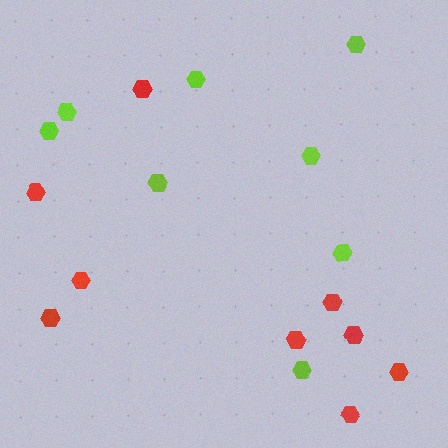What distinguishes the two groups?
There are 2 groups: one group of red hexagons (9) and one group of lime hexagons (8).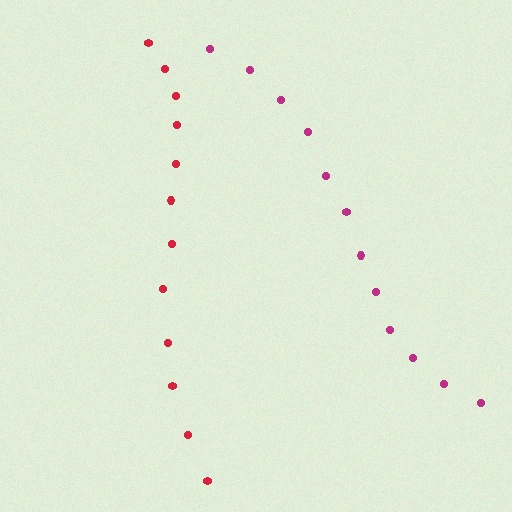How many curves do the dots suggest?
There are 2 distinct paths.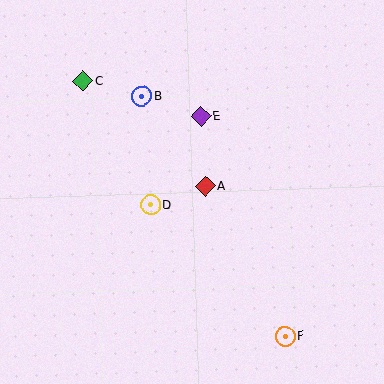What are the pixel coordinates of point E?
Point E is at (201, 116).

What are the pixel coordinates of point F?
Point F is at (285, 336).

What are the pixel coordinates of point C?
Point C is at (83, 81).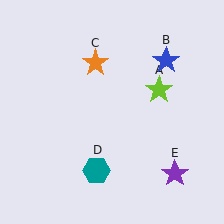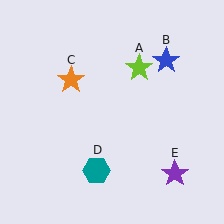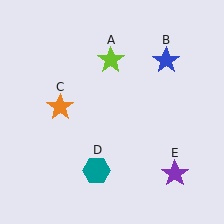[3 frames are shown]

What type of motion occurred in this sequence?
The lime star (object A), orange star (object C) rotated counterclockwise around the center of the scene.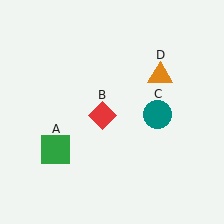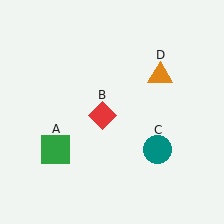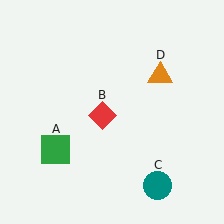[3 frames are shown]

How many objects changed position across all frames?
1 object changed position: teal circle (object C).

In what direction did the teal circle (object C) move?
The teal circle (object C) moved down.